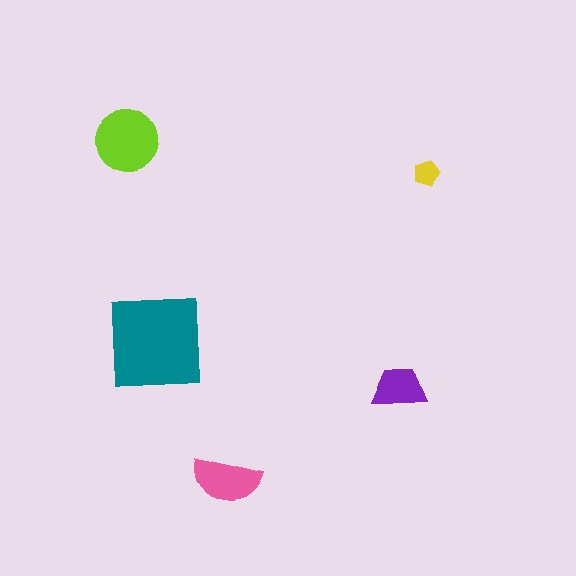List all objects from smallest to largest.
The yellow pentagon, the purple trapezoid, the pink semicircle, the lime circle, the teal square.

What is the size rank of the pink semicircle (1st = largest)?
3rd.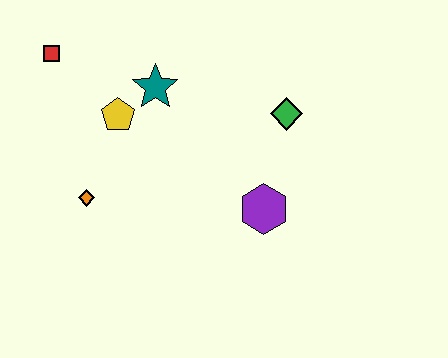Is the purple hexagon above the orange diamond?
No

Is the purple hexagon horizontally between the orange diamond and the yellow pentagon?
No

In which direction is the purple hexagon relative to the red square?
The purple hexagon is to the right of the red square.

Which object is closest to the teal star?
The yellow pentagon is closest to the teal star.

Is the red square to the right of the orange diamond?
No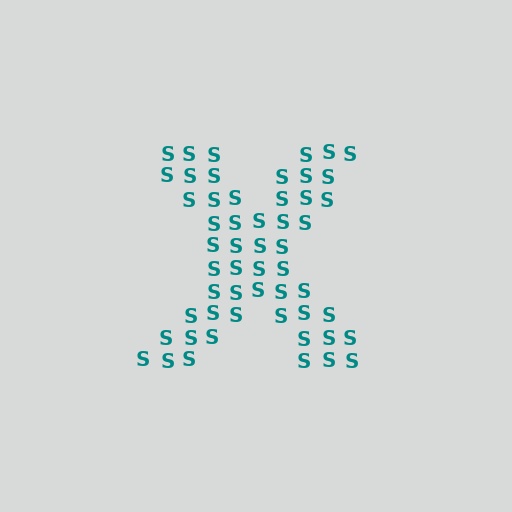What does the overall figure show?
The overall figure shows the letter X.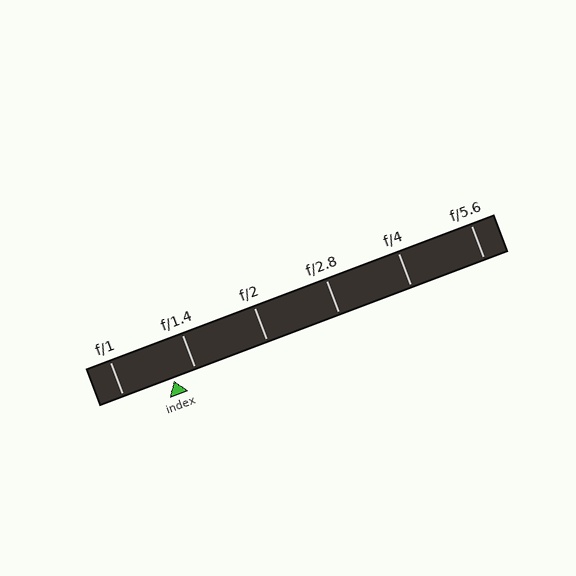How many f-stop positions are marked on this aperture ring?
There are 6 f-stop positions marked.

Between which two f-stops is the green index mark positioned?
The index mark is between f/1 and f/1.4.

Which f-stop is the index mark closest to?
The index mark is closest to f/1.4.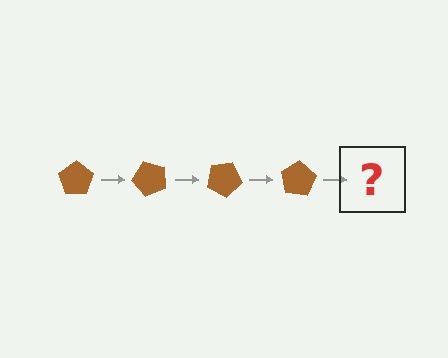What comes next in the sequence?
The next element should be a brown pentagon rotated 200 degrees.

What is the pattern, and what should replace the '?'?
The pattern is that the pentagon rotates 50 degrees each step. The '?' should be a brown pentagon rotated 200 degrees.